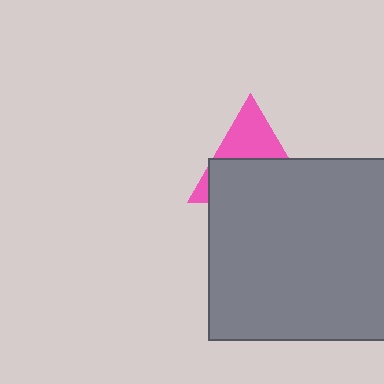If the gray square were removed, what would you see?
You would see the complete pink triangle.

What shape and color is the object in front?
The object in front is a gray square.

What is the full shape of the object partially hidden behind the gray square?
The partially hidden object is a pink triangle.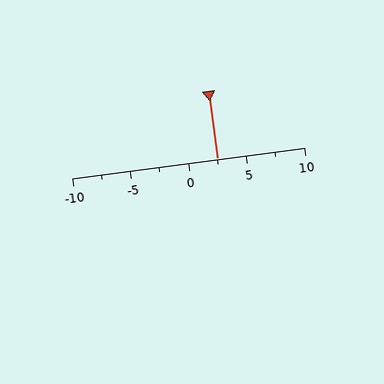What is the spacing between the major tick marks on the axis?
The major ticks are spaced 5 apart.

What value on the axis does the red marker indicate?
The marker indicates approximately 2.5.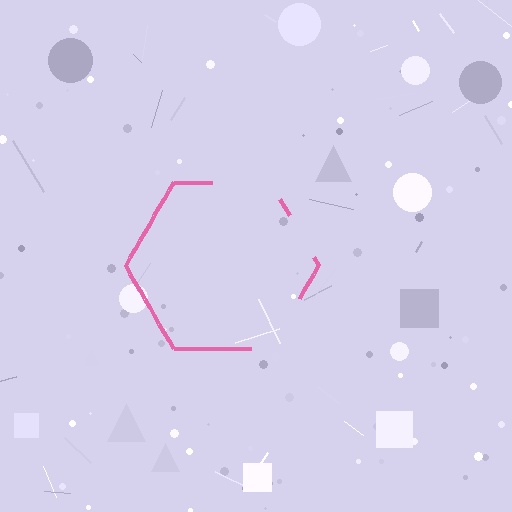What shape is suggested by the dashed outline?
The dashed outline suggests a hexagon.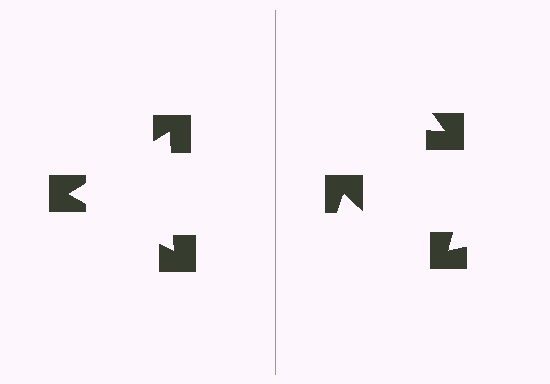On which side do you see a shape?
An illusory triangle appears on the left side. On the right side the wedge cuts are rotated, so no coherent shape forms.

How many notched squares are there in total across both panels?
6 — 3 on each side.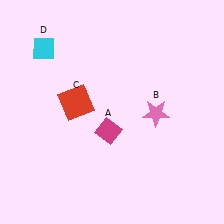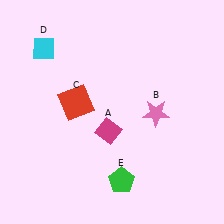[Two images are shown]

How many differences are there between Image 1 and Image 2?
There is 1 difference between the two images.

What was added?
A green pentagon (E) was added in Image 2.